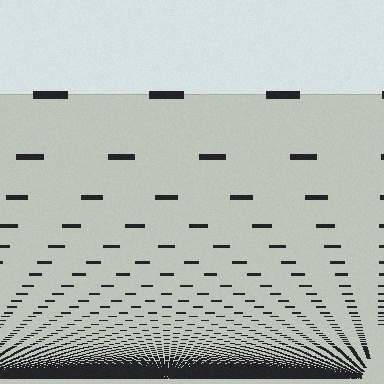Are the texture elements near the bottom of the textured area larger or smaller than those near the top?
Smaller. The gradient is inverted — elements near the bottom are smaller and denser.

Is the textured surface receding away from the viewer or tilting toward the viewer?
The surface appears to tilt toward the viewer. Texture elements get larger and sparser toward the top.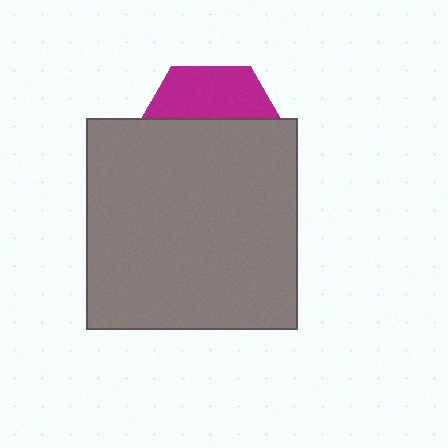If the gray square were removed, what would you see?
You would see the complete magenta hexagon.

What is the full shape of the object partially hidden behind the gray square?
The partially hidden object is a magenta hexagon.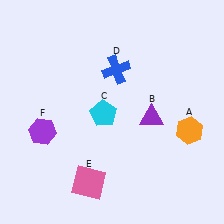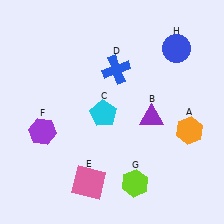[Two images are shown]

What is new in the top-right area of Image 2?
A blue circle (H) was added in the top-right area of Image 2.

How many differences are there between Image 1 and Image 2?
There are 2 differences between the two images.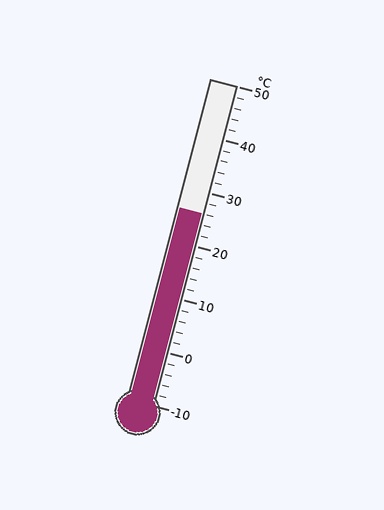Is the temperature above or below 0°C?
The temperature is above 0°C.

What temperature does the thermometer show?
The thermometer shows approximately 26°C.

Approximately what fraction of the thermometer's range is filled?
The thermometer is filled to approximately 60% of its range.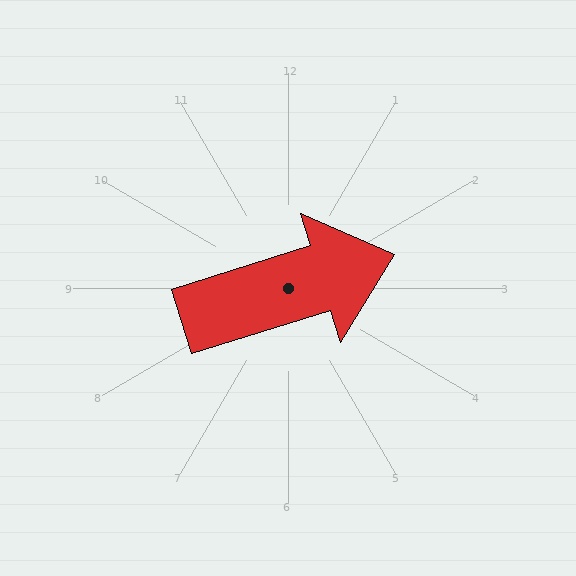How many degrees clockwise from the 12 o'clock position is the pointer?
Approximately 73 degrees.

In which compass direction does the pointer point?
East.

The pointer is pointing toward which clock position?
Roughly 2 o'clock.